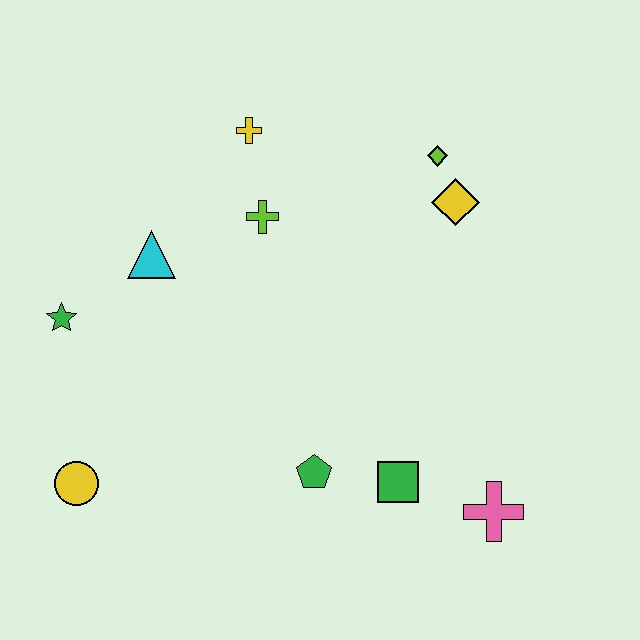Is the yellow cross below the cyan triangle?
No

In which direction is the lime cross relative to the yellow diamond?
The lime cross is to the left of the yellow diamond.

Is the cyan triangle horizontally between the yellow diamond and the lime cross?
No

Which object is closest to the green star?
The cyan triangle is closest to the green star.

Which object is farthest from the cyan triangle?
The pink cross is farthest from the cyan triangle.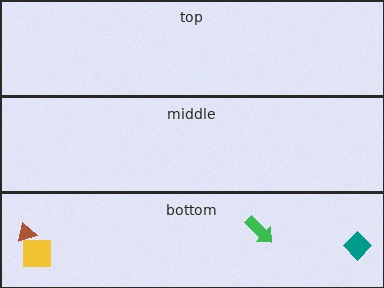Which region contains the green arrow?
The bottom region.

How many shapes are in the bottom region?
4.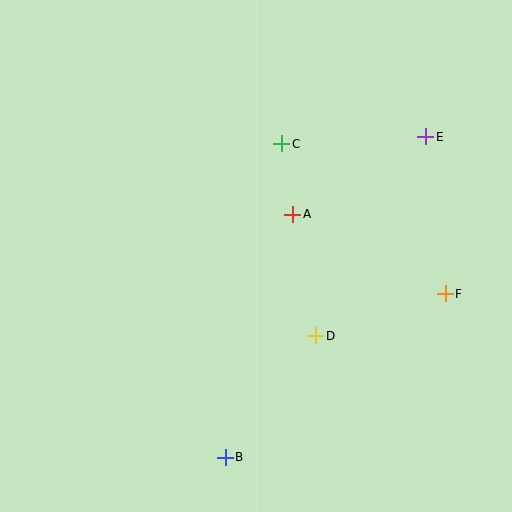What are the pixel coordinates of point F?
Point F is at (445, 294).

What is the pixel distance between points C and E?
The distance between C and E is 144 pixels.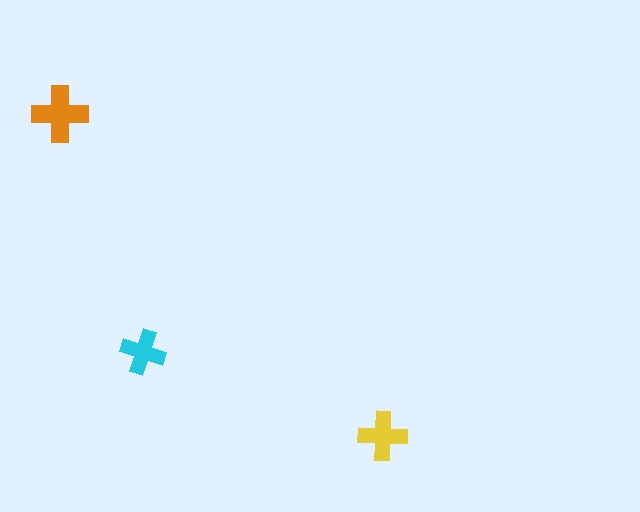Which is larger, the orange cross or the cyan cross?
The orange one.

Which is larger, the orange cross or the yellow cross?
The orange one.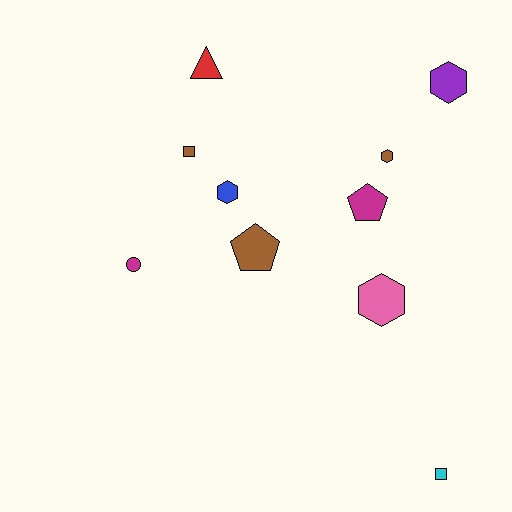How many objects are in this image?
There are 10 objects.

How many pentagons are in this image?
There are 2 pentagons.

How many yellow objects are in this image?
There are no yellow objects.